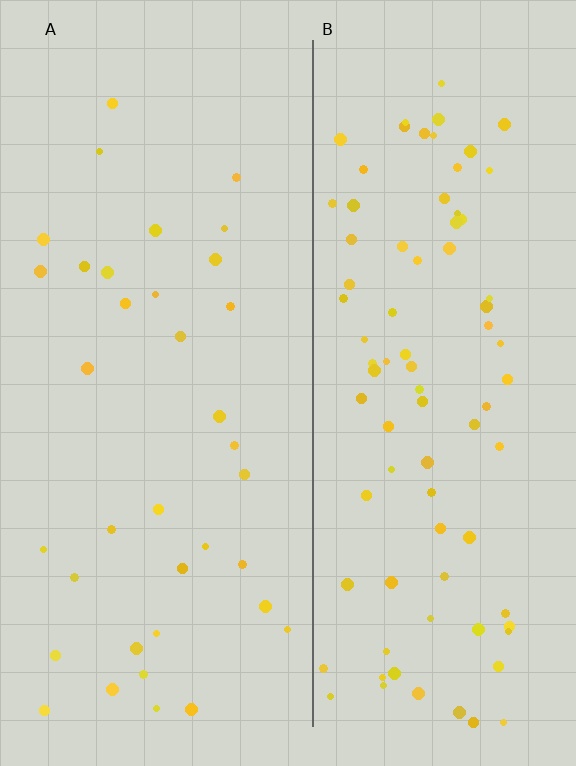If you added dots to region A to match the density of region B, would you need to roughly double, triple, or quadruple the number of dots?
Approximately double.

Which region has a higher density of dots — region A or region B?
B (the right).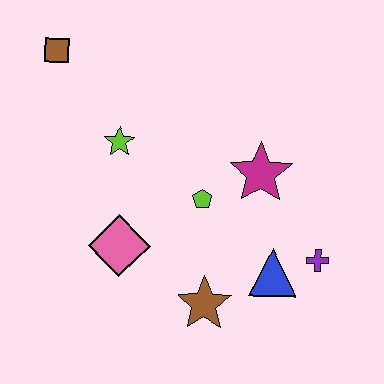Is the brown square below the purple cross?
No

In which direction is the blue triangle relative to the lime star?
The blue triangle is to the right of the lime star.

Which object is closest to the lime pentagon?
The magenta star is closest to the lime pentagon.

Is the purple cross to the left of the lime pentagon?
No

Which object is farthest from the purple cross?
The brown square is farthest from the purple cross.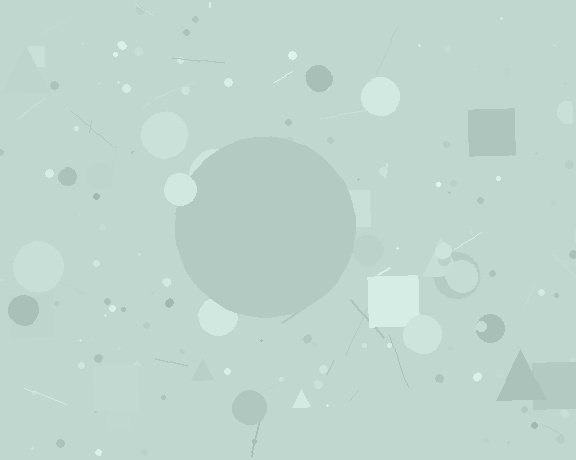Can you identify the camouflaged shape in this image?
The camouflaged shape is a circle.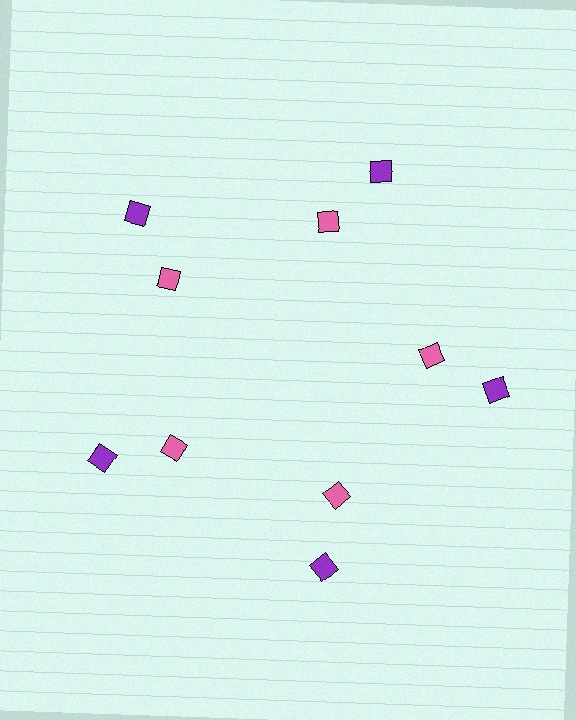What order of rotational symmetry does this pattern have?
This pattern has 5-fold rotational symmetry.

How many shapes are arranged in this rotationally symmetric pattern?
There are 10 shapes, arranged in 5 groups of 2.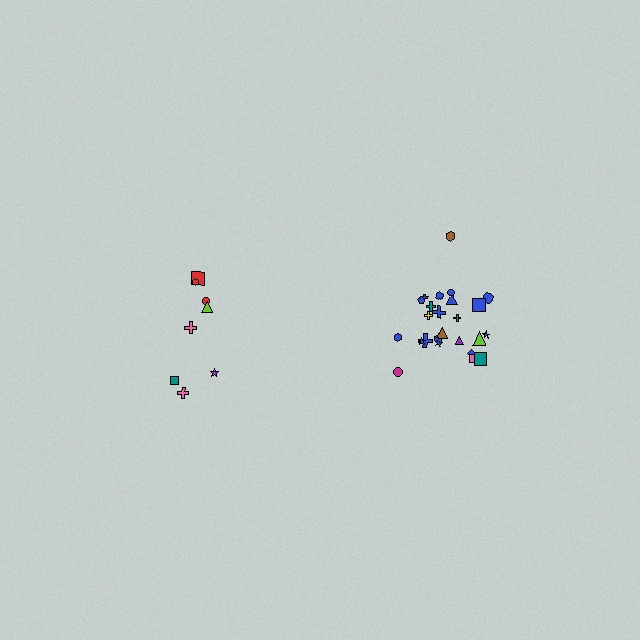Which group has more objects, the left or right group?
The right group.